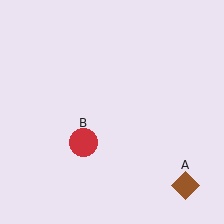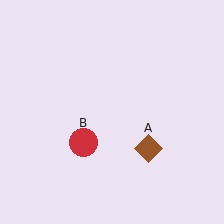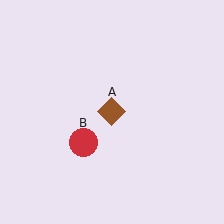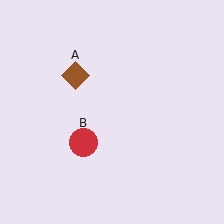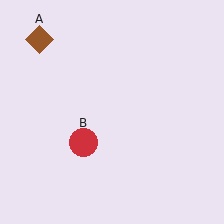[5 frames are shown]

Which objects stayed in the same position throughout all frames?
Red circle (object B) remained stationary.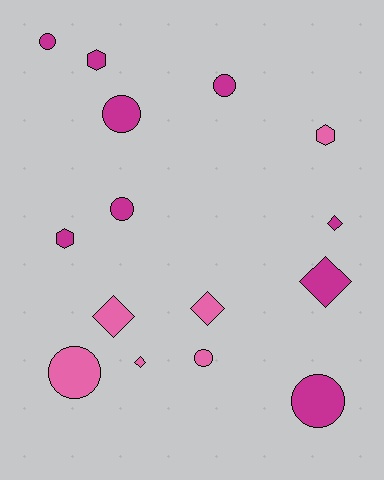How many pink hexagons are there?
There is 1 pink hexagon.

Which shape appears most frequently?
Circle, with 7 objects.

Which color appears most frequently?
Magenta, with 9 objects.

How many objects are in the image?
There are 15 objects.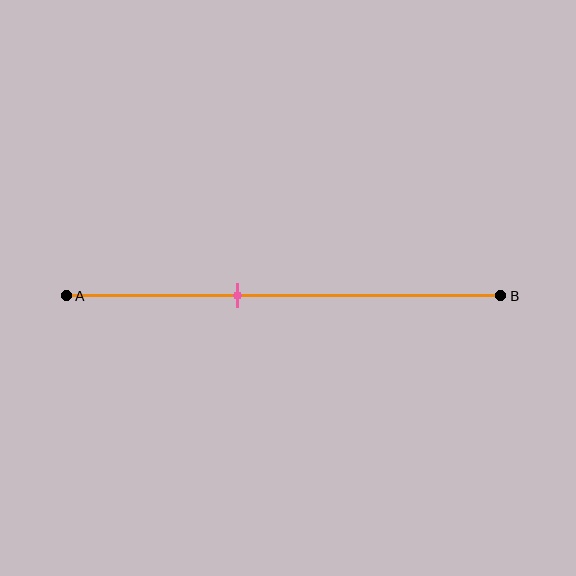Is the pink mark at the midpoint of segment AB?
No, the mark is at about 40% from A, not at the 50% midpoint.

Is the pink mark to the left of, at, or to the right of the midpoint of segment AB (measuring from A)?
The pink mark is to the left of the midpoint of segment AB.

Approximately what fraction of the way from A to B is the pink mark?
The pink mark is approximately 40% of the way from A to B.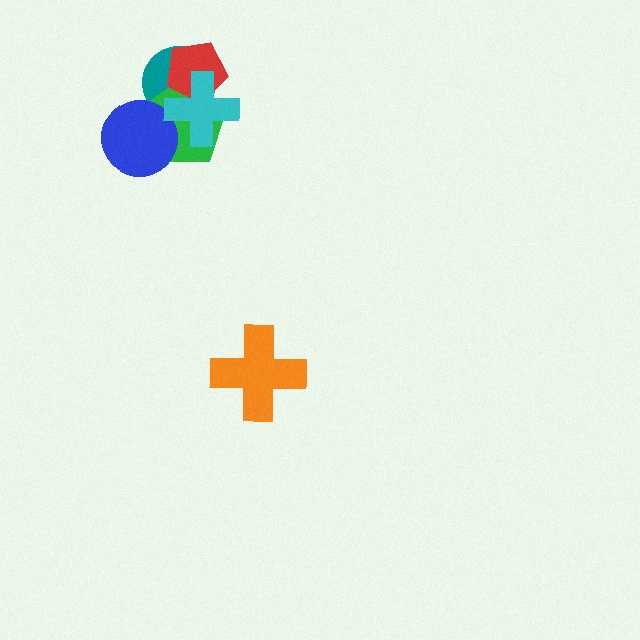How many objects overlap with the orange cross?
0 objects overlap with the orange cross.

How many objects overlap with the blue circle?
1 object overlaps with the blue circle.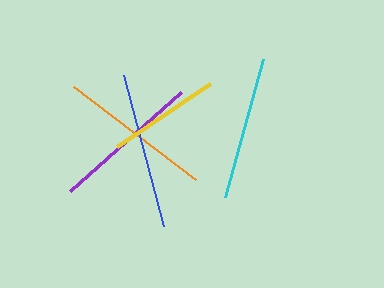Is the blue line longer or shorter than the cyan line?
The blue line is longer than the cyan line.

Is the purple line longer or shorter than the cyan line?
The purple line is longer than the cyan line.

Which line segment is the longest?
The blue line is the longest at approximately 156 pixels.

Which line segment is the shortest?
The yellow line is the shortest at approximately 112 pixels.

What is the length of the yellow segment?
The yellow segment is approximately 112 pixels long.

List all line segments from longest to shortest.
From longest to shortest: blue, orange, purple, cyan, yellow.